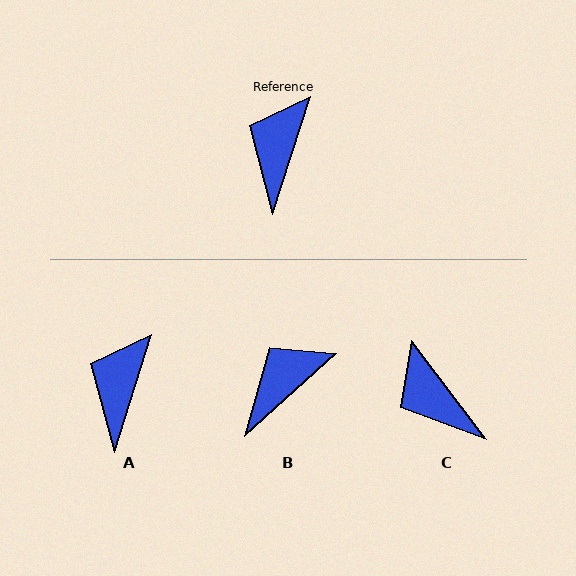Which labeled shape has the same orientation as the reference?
A.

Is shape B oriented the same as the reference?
No, it is off by about 30 degrees.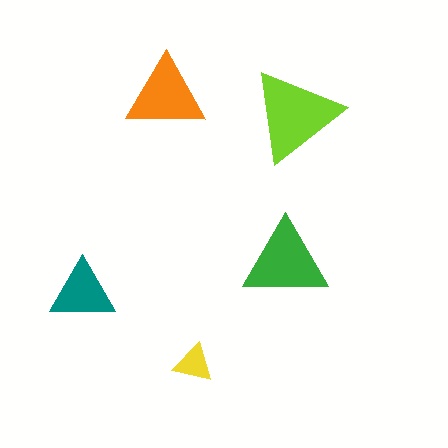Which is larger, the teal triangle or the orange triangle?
The orange one.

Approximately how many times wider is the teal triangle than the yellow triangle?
About 1.5 times wider.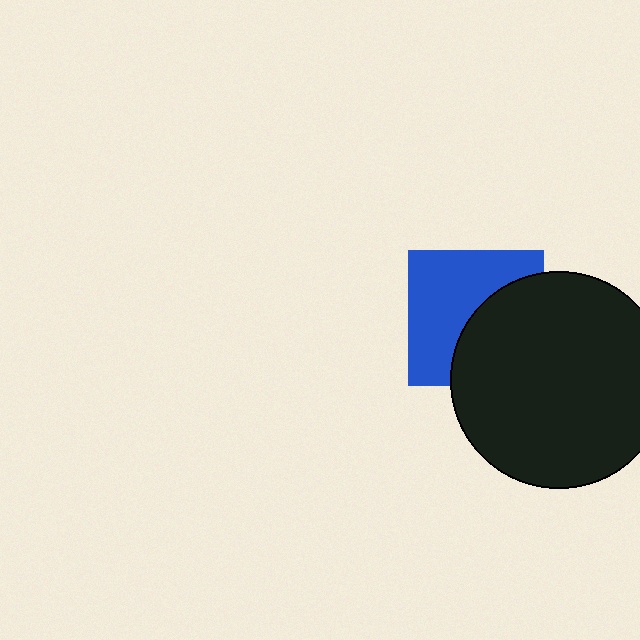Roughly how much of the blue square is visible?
About half of it is visible (roughly 56%).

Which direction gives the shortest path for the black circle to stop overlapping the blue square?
Moving right gives the shortest separation.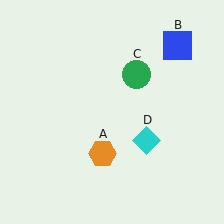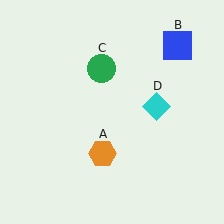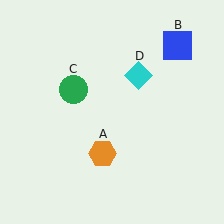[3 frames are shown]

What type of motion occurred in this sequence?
The green circle (object C), cyan diamond (object D) rotated counterclockwise around the center of the scene.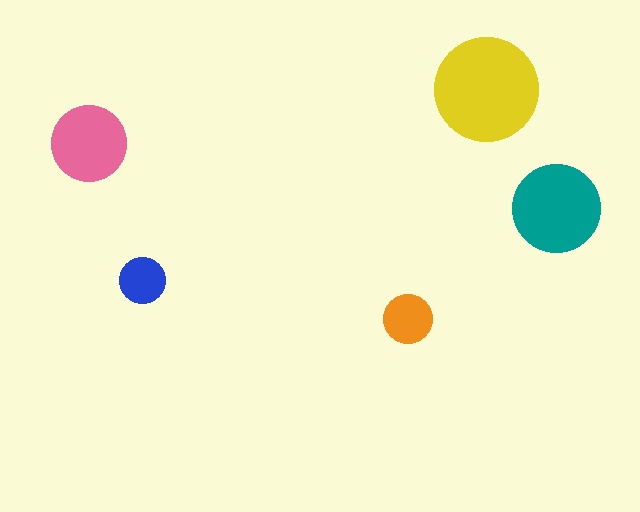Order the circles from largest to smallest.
the yellow one, the teal one, the pink one, the orange one, the blue one.